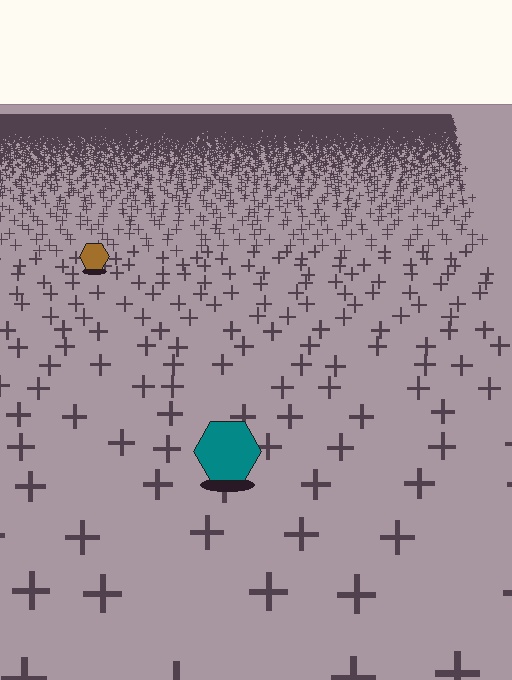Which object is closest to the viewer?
The teal hexagon is closest. The texture marks near it are larger and more spread out.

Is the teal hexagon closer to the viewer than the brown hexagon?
Yes. The teal hexagon is closer — you can tell from the texture gradient: the ground texture is coarser near it.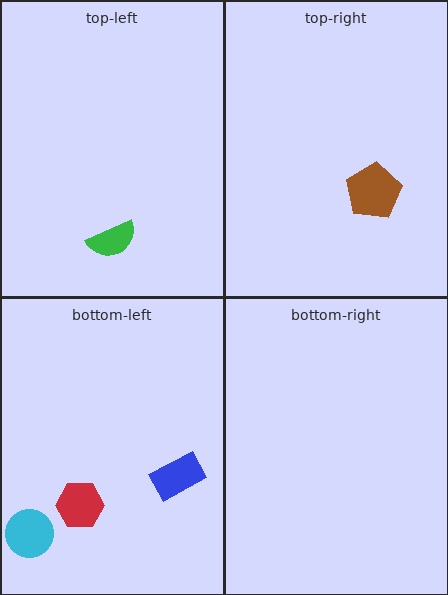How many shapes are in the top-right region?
1.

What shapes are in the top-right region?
The brown pentagon.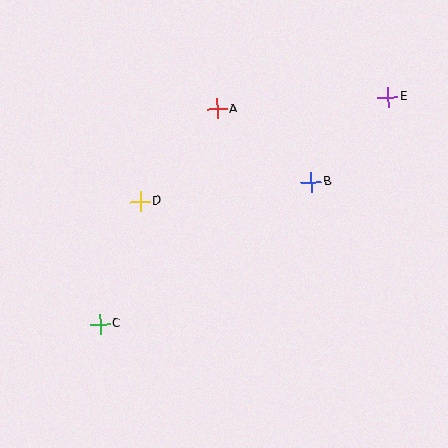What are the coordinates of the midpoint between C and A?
The midpoint between C and A is at (158, 216).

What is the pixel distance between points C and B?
The distance between C and B is 254 pixels.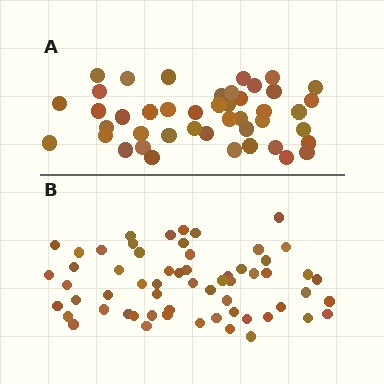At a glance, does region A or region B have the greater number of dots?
Region B (the bottom region) has more dots.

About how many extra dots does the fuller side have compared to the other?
Region B has approximately 15 more dots than region A.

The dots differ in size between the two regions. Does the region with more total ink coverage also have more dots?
No. Region A has more total ink coverage because its dots are larger, but region B actually contains more individual dots. Total area can be misleading — the number of items is what matters here.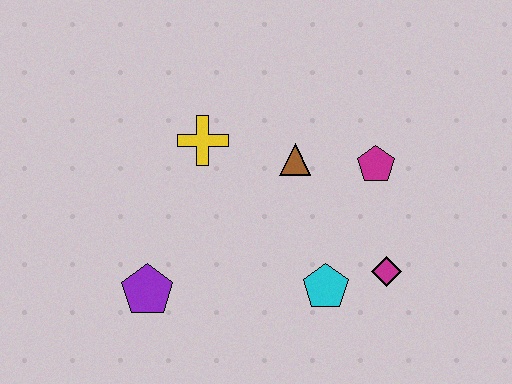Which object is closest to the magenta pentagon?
The brown triangle is closest to the magenta pentagon.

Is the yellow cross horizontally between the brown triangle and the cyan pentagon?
No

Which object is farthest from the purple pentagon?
The magenta pentagon is farthest from the purple pentagon.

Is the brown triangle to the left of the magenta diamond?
Yes